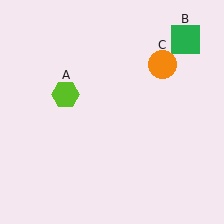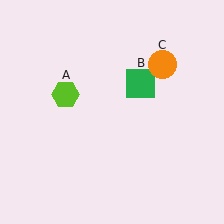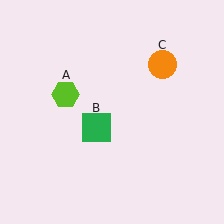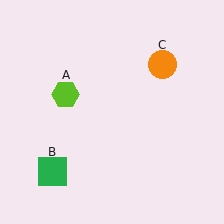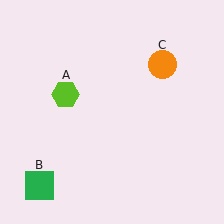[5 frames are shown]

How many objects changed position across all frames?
1 object changed position: green square (object B).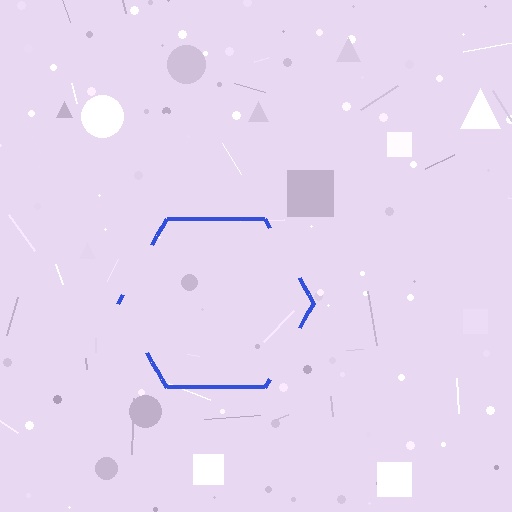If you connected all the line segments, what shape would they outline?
They would outline a hexagon.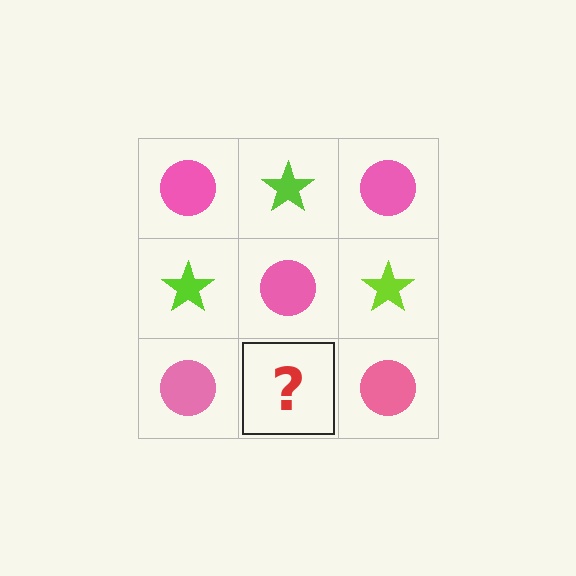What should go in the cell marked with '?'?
The missing cell should contain a lime star.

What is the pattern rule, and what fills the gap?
The rule is that it alternates pink circle and lime star in a checkerboard pattern. The gap should be filled with a lime star.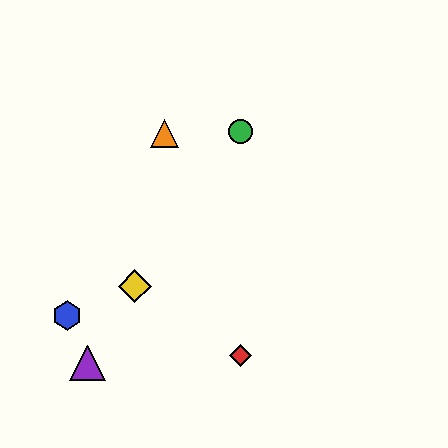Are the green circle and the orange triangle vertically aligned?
No, the green circle is at x≈240 and the orange triangle is at x≈165.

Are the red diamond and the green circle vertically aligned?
Yes, both are at x≈240.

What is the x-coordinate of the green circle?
The green circle is at x≈240.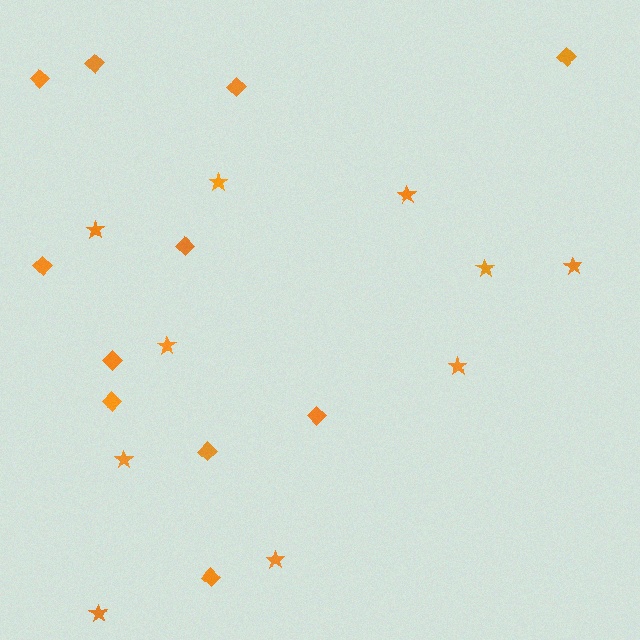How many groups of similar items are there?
There are 2 groups: one group of stars (10) and one group of diamonds (11).